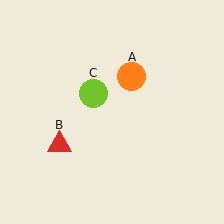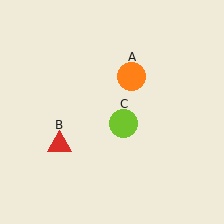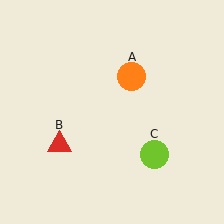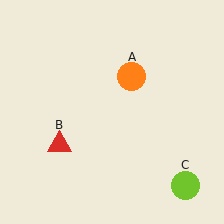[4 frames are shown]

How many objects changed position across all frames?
1 object changed position: lime circle (object C).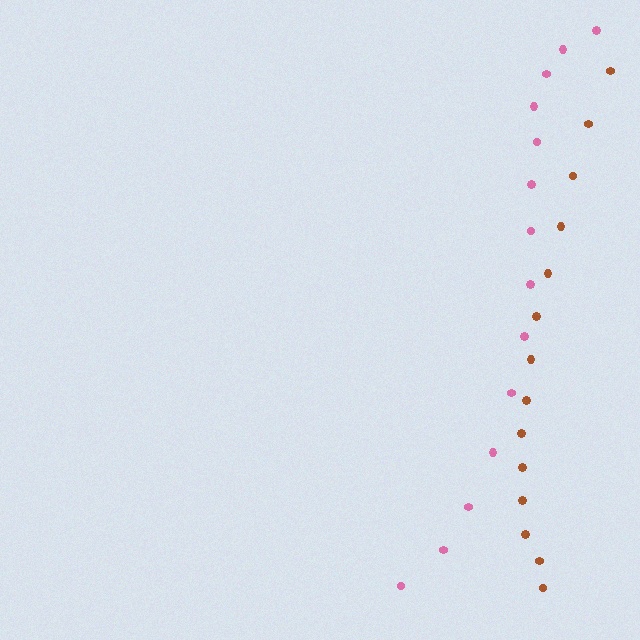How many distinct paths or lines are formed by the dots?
There are 2 distinct paths.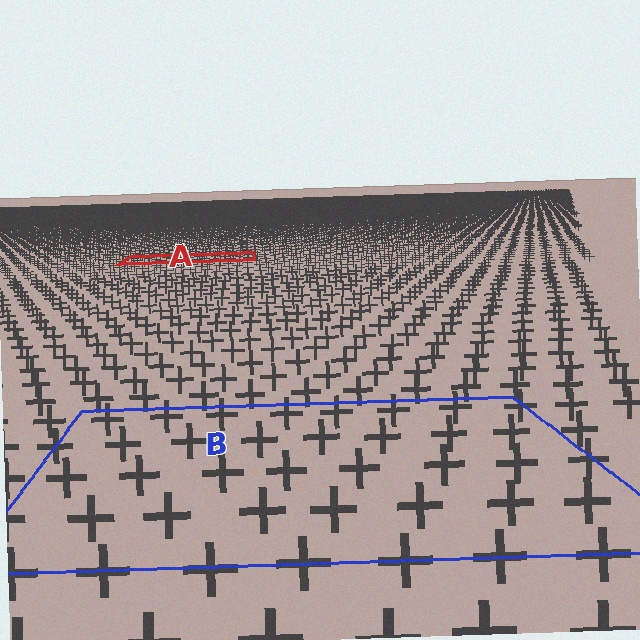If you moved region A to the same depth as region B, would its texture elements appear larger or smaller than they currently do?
They would appear larger. At a closer depth, the same texture elements are projected at a bigger on-screen size.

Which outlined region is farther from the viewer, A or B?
Region A is farther from the viewer — the texture elements inside it appear smaller and more densely packed.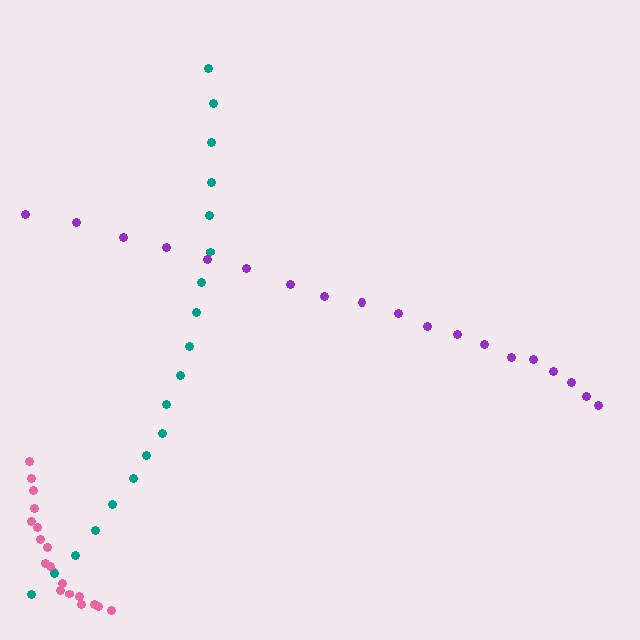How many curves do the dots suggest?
There are 3 distinct paths.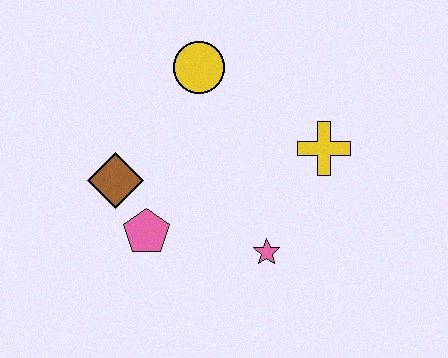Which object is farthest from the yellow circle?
The pink star is farthest from the yellow circle.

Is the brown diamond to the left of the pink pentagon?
Yes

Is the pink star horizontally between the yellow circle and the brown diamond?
No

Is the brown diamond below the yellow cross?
Yes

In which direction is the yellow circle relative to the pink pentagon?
The yellow circle is above the pink pentagon.